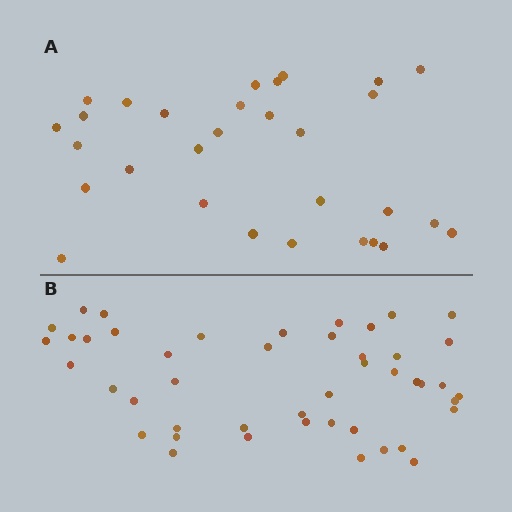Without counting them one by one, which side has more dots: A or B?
Region B (the bottom region) has more dots.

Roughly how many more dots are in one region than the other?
Region B has approximately 15 more dots than region A.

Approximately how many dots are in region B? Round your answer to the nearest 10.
About 50 dots. (The exact count is 46, which rounds to 50.)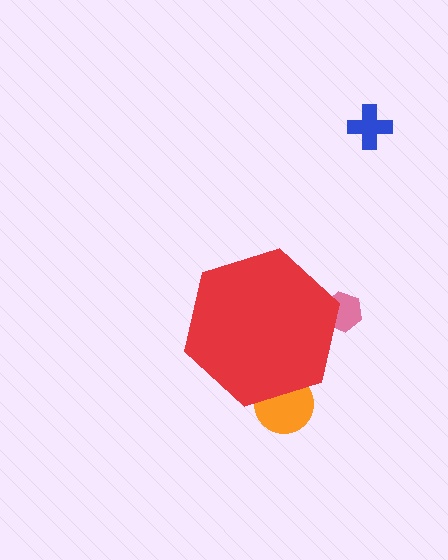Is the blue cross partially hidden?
No, the blue cross is fully visible.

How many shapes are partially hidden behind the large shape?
2 shapes are partially hidden.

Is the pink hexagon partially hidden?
Yes, the pink hexagon is partially hidden behind the red hexagon.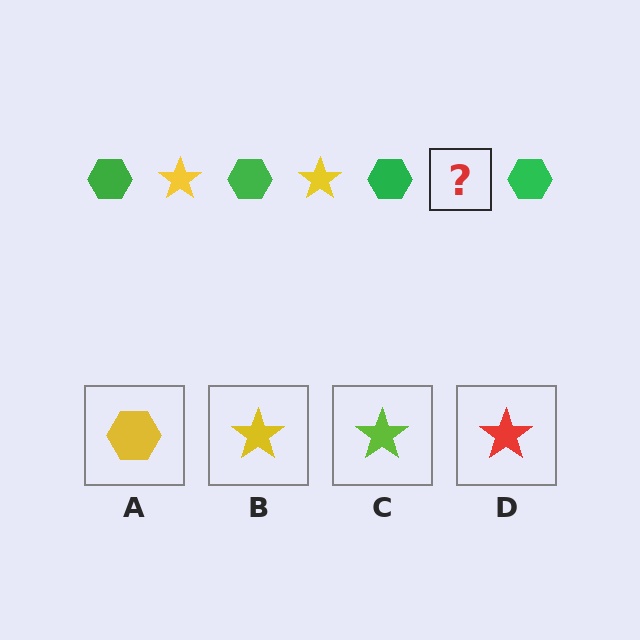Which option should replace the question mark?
Option B.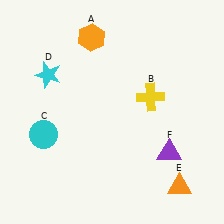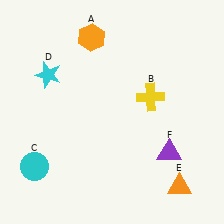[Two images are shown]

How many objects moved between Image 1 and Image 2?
1 object moved between the two images.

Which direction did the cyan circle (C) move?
The cyan circle (C) moved down.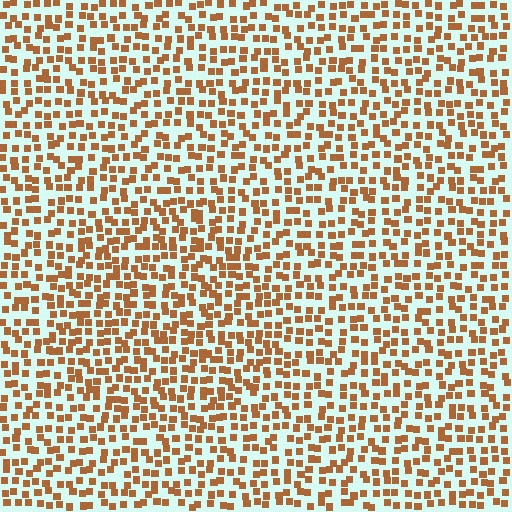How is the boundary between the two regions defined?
The boundary is defined by a change in element density (approximately 1.3x ratio). All elements are the same color, size, and shape.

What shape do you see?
I see a circle.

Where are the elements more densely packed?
The elements are more densely packed inside the circle boundary.